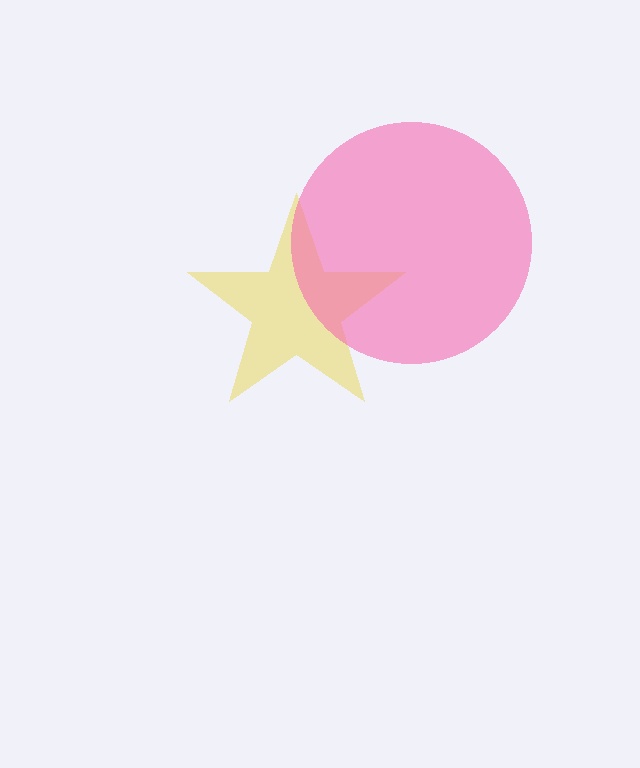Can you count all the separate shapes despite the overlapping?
Yes, there are 2 separate shapes.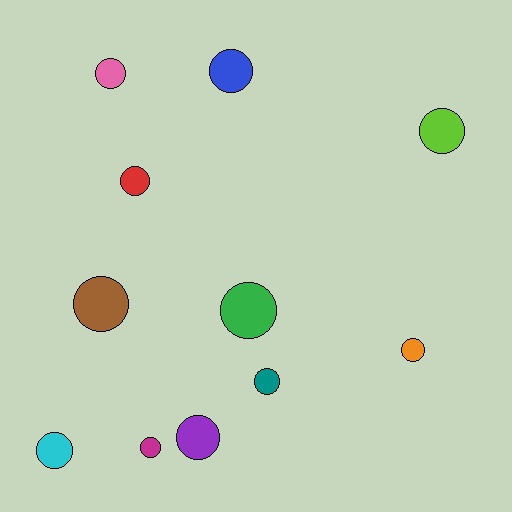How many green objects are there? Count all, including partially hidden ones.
There is 1 green object.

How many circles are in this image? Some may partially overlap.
There are 11 circles.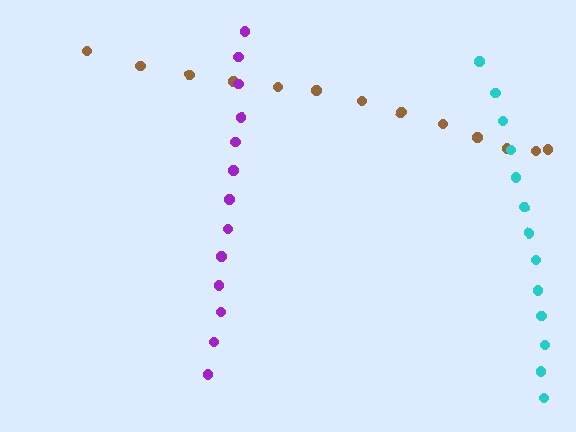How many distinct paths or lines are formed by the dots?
There are 3 distinct paths.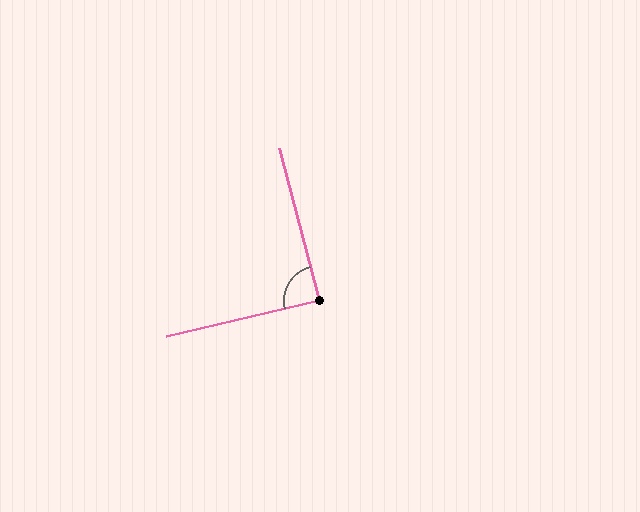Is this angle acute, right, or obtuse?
It is approximately a right angle.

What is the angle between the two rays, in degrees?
Approximately 88 degrees.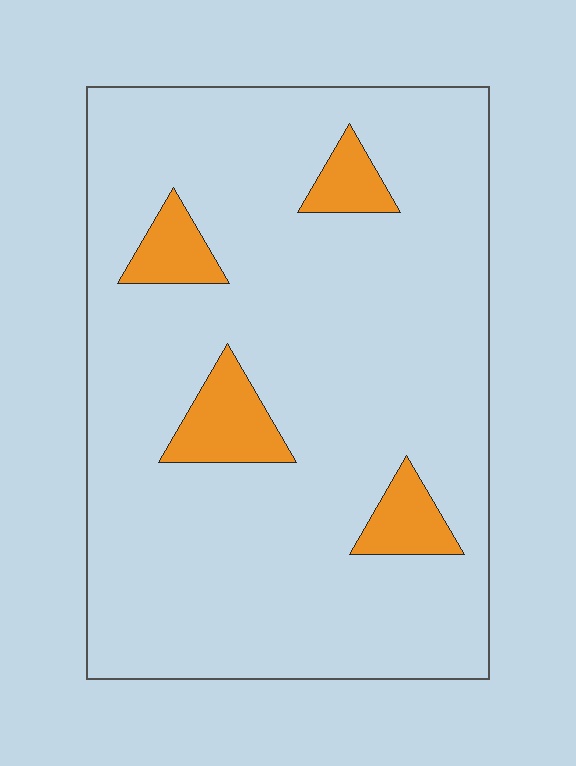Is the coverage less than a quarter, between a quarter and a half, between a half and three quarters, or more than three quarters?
Less than a quarter.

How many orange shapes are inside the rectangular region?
4.